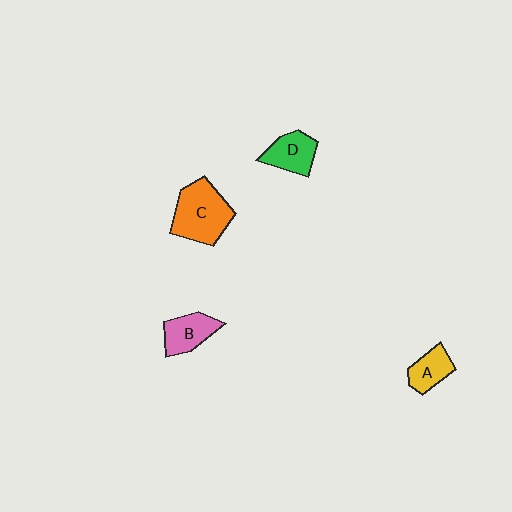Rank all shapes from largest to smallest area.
From largest to smallest: C (orange), B (pink), D (green), A (yellow).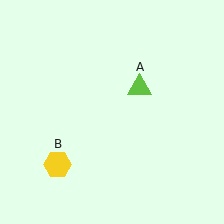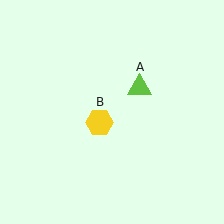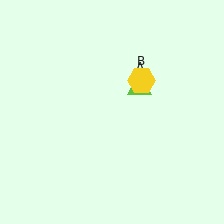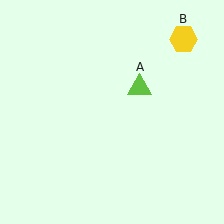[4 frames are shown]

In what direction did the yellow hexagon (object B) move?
The yellow hexagon (object B) moved up and to the right.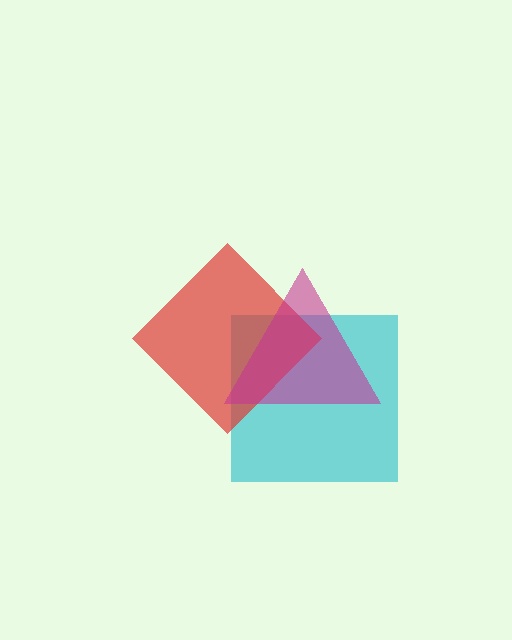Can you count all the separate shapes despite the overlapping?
Yes, there are 3 separate shapes.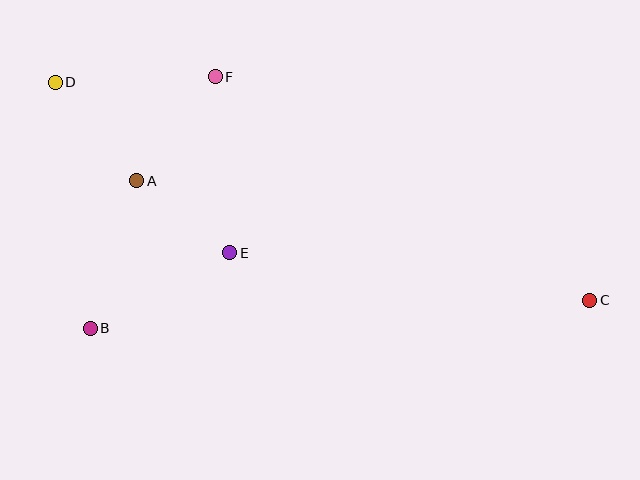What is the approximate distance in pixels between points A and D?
The distance between A and D is approximately 128 pixels.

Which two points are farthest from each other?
Points C and D are farthest from each other.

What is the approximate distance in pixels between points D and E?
The distance between D and E is approximately 244 pixels.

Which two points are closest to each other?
Points A and E are closest to each other.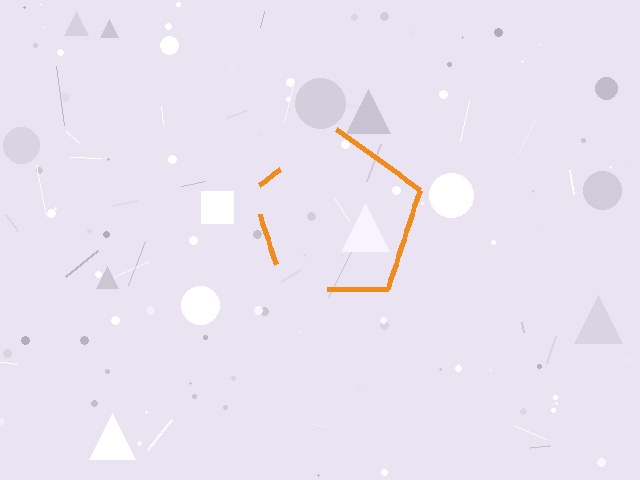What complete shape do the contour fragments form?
The contour fragments form a pentagon.